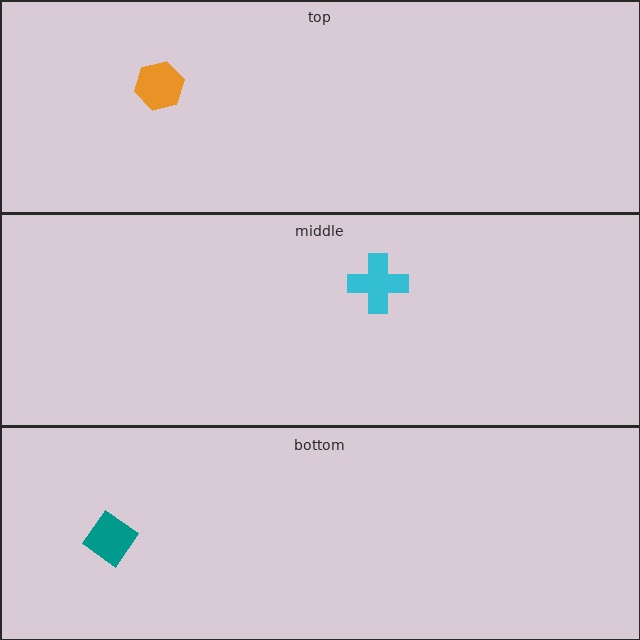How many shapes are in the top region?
1.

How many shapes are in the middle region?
1.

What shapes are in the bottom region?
The teal diamond.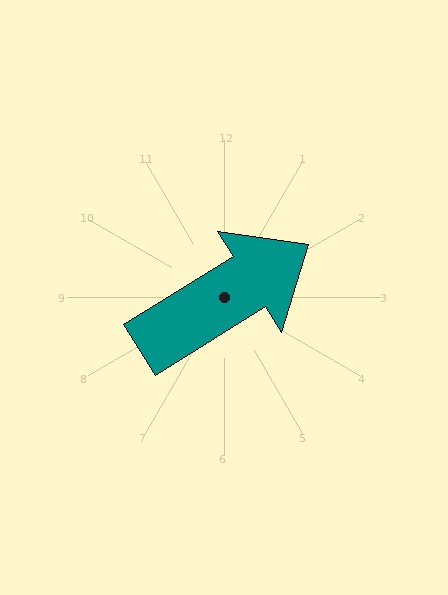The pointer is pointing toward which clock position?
Roughly 2 o'clock.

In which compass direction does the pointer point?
Northeast.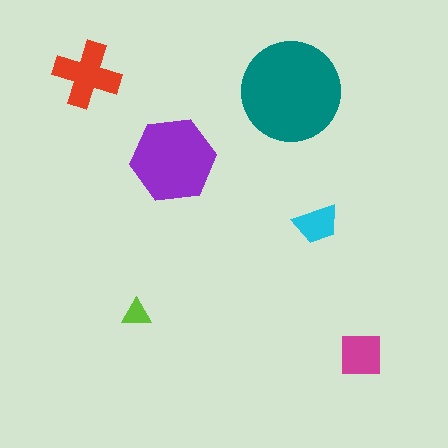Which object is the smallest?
The lime triangle.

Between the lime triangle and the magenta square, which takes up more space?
The magenta square.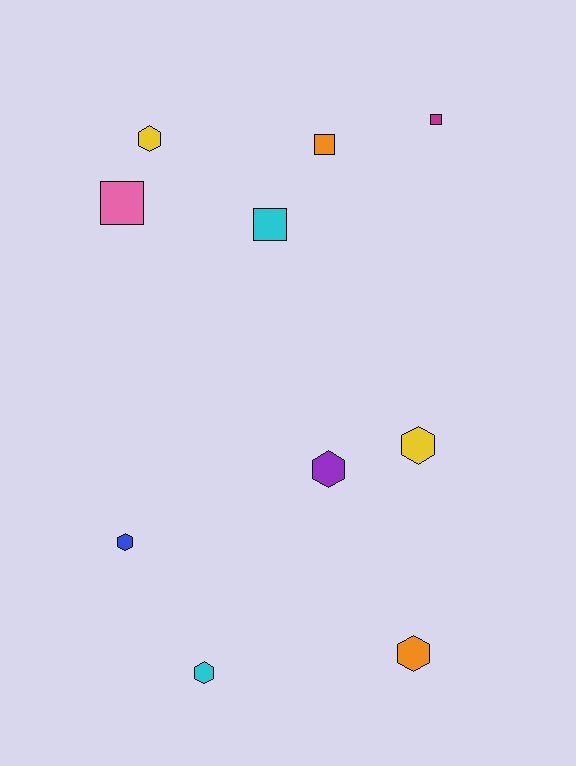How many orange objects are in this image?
There are 2 orange objects.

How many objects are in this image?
There are 10 objects.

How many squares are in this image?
There are 4 squares.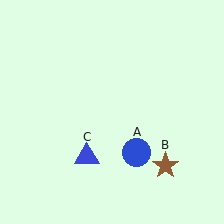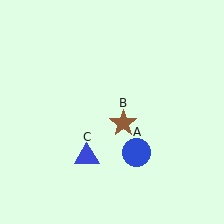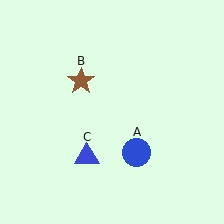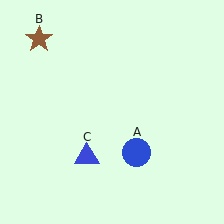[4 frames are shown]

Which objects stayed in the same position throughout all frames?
Blue circle (object A) and blue triangle (object C) remained stationary.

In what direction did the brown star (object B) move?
The brown star (object B) moved up and to the left.